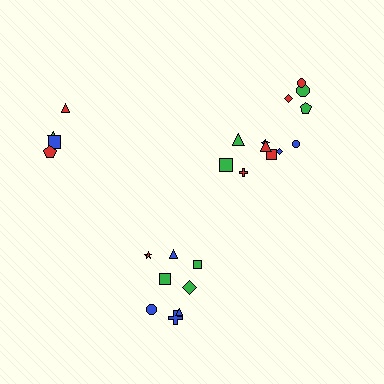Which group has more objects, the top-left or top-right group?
The top-right group.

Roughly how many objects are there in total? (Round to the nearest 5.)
Roughly 25 objects in total.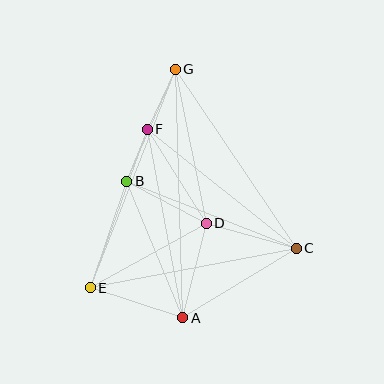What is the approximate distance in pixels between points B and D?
The distance between B and D is approximately 90 pixels.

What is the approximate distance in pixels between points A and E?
The distance between A and E is approximately 97 pixels.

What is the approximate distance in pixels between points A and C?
The distance between A and C is approximately 133 pixels.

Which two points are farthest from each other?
Points A and G are farthest from each other.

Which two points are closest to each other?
Points B and F are closest to each other.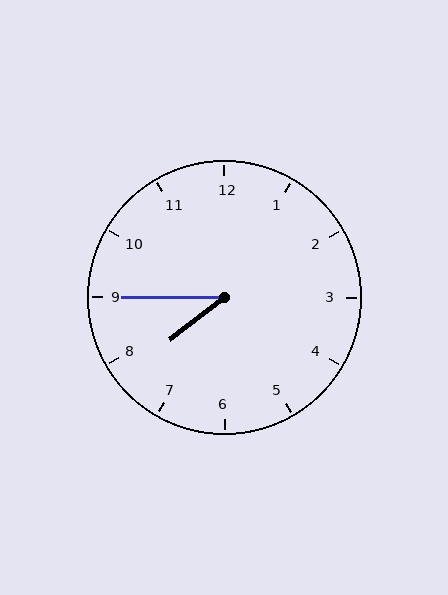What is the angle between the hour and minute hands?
Approximately 38 degrees.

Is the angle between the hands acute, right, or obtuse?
It is acute.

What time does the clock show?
7:45.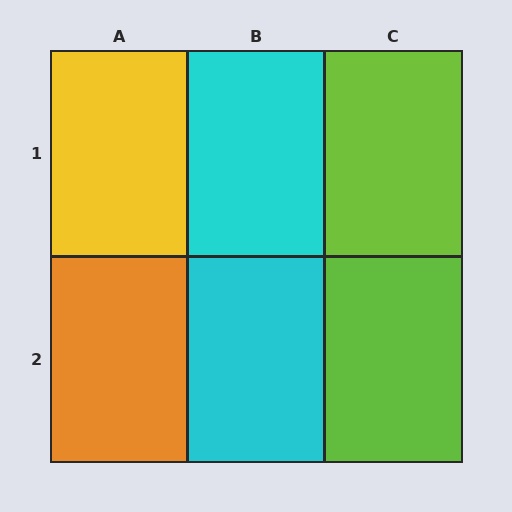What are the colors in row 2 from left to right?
Orange, cyan, lime.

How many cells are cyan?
2 cells are cyan.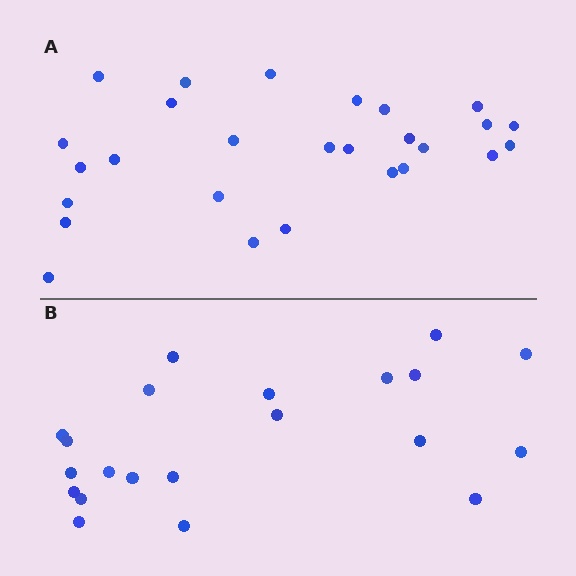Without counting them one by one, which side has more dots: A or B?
Region A (the top region) has more dots.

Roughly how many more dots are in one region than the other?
Region A has about 6 more dots than region B.